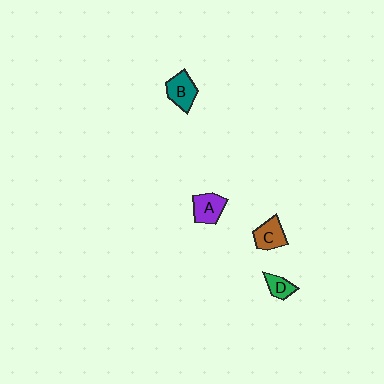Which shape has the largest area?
Shape A (purple).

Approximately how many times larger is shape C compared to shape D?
Approximately 1.6 times.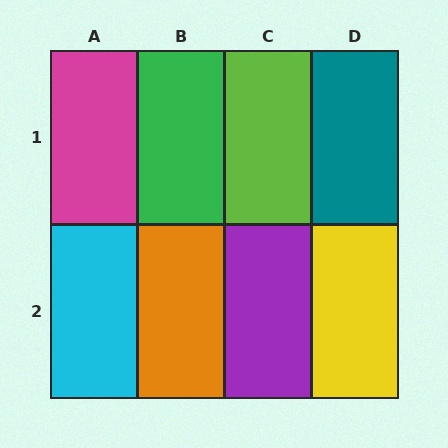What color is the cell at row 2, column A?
Cyan.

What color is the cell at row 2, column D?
Yellow.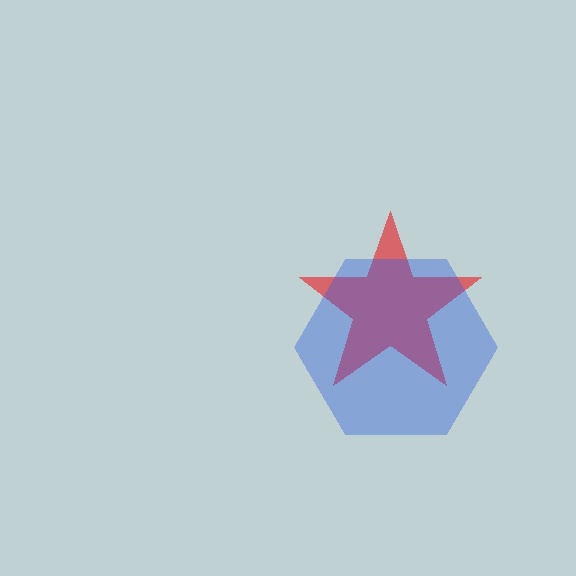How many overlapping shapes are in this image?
There are 2 overlapping shapes in the image.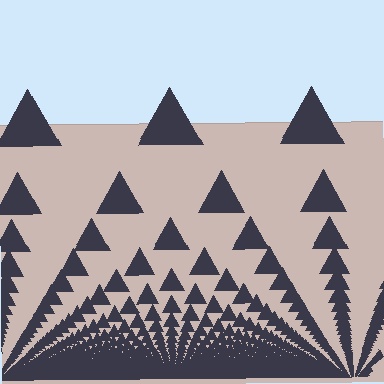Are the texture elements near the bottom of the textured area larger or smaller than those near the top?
Smaller. The gradient is inverted — elements near the bottom are smaller and denser.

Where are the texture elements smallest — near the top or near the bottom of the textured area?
Near the bottom.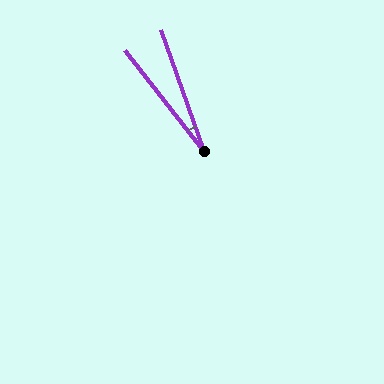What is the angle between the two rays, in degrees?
Approximately 18 degrees.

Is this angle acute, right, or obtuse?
It is acute.